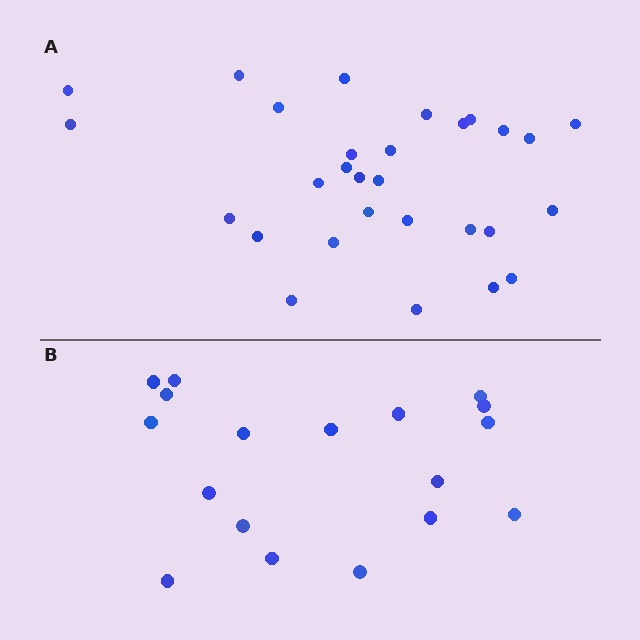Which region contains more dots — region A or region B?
Region A (the top region) has more dots.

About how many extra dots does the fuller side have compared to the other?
Region A has roughly 12 or so more dots than region B.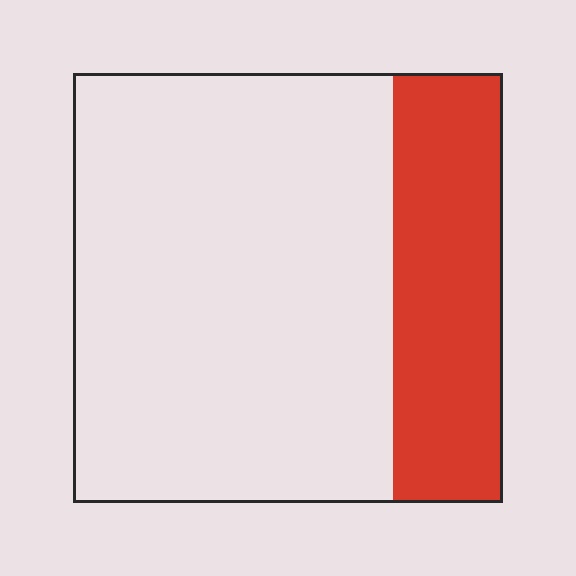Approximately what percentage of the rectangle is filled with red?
Approximately 25%.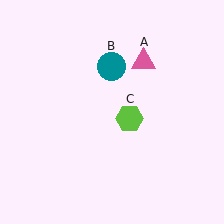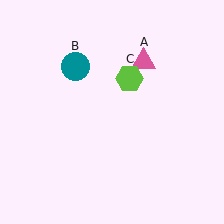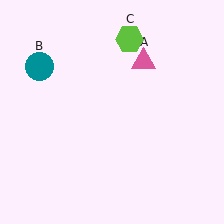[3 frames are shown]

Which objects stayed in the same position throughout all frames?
Pink triangle (object A) remained stationary.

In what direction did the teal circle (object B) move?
The teal circle (object B) moved left.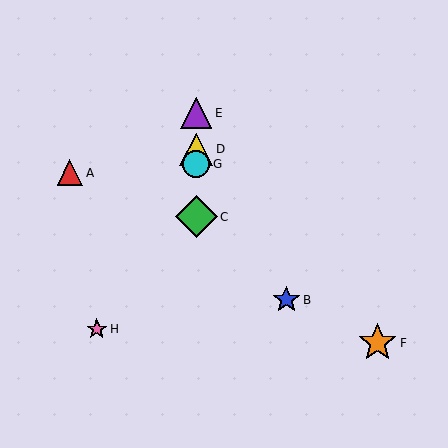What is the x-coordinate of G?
Object G is at x≈196.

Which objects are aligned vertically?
Objects C, D, E, G are aligned vertically.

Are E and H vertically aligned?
No, E is at x≈196 and H is at x≈97.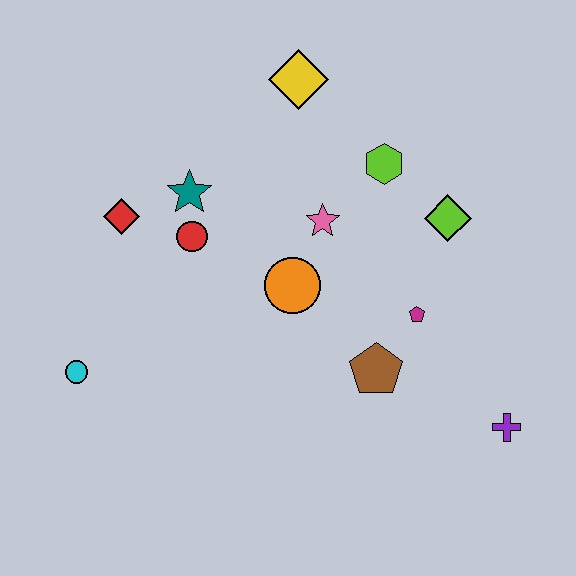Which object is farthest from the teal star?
The purple cross is farthest from the teal star.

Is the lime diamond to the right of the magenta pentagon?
Yes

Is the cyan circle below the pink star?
Yes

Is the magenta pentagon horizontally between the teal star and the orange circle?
No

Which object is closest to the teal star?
The red circle is closest to the teal star.